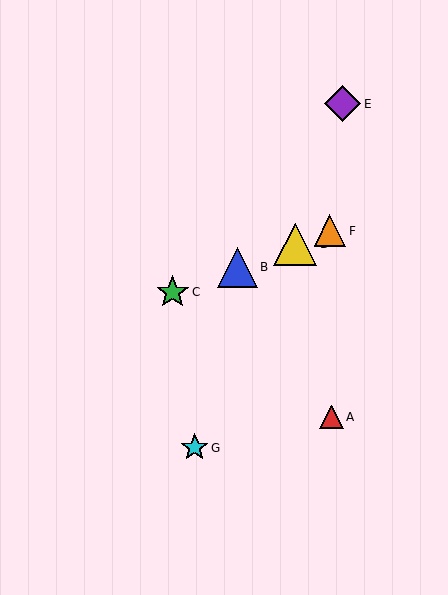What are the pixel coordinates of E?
Object E is at (343, 104).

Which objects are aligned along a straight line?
Objects B, C, D, F are aligned along a straight line.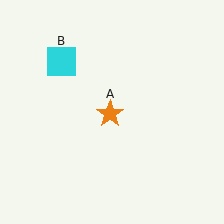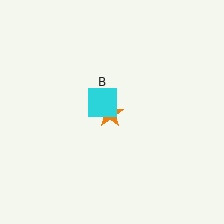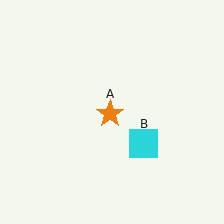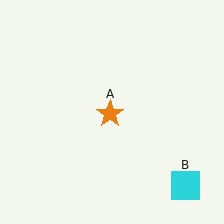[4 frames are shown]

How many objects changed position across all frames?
1 object changed position: cyan square (object B).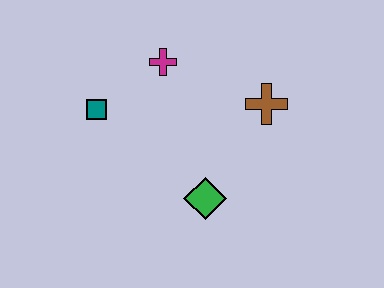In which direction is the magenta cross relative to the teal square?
The magenta cross is to the right of the teal square.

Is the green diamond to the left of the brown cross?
Yes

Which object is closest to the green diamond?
The brown cross is closest to the green diamond.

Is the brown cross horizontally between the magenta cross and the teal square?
No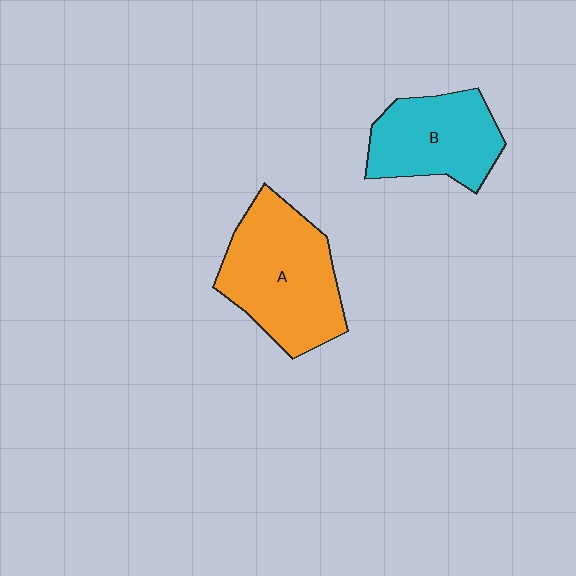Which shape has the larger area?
Shape A (orange).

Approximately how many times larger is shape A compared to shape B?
Approximately 1.3 times.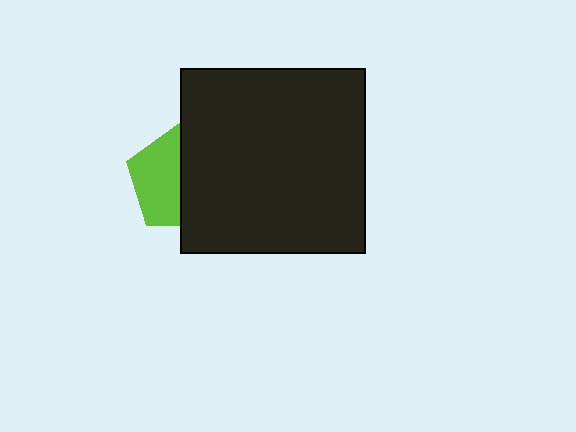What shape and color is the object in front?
The object in front is a black square.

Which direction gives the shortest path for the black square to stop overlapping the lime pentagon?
Moving right gives the shortest separation.